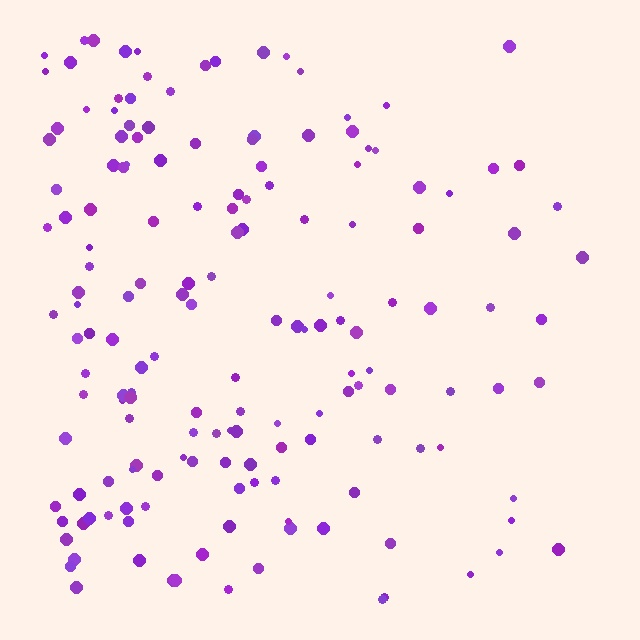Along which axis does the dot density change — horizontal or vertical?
Horizontal.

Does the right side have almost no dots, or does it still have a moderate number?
Still a moderate number, just noticeably fewer than the left.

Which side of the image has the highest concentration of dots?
The left.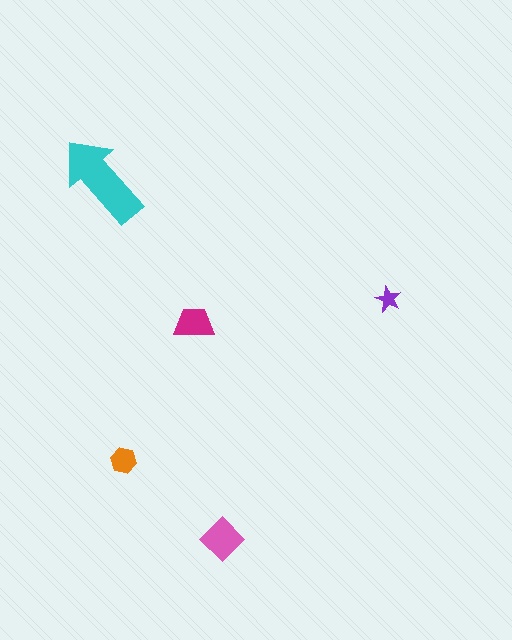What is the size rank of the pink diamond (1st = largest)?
2nd.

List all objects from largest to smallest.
The cyan arrow, the pink diamond, the magenta trapezoid, the orange hexagon, the purple star.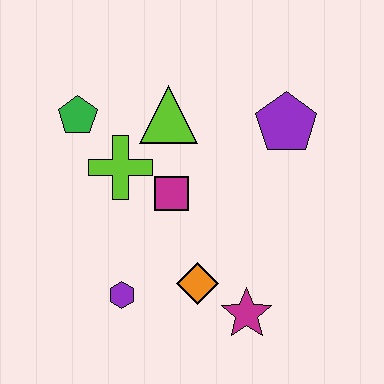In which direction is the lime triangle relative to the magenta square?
The lime triangle is above the magenta square.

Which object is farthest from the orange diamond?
The green pentagon is farthest from the orange diamond.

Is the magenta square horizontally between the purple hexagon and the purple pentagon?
Yes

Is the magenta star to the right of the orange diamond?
Yes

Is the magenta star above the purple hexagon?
No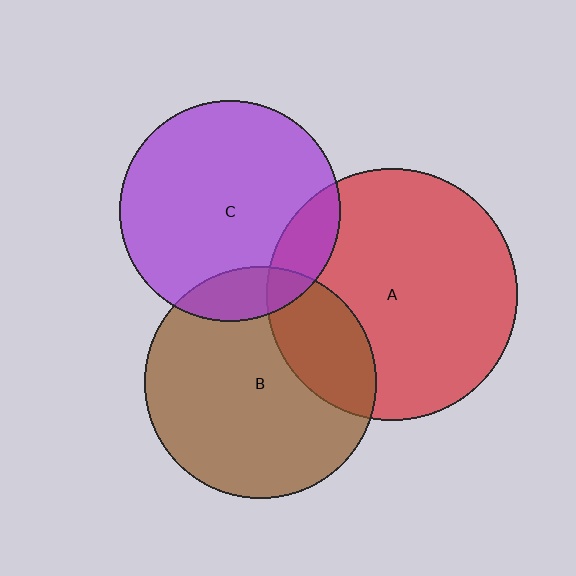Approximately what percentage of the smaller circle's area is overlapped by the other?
Approximately 25%.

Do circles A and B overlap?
Yes.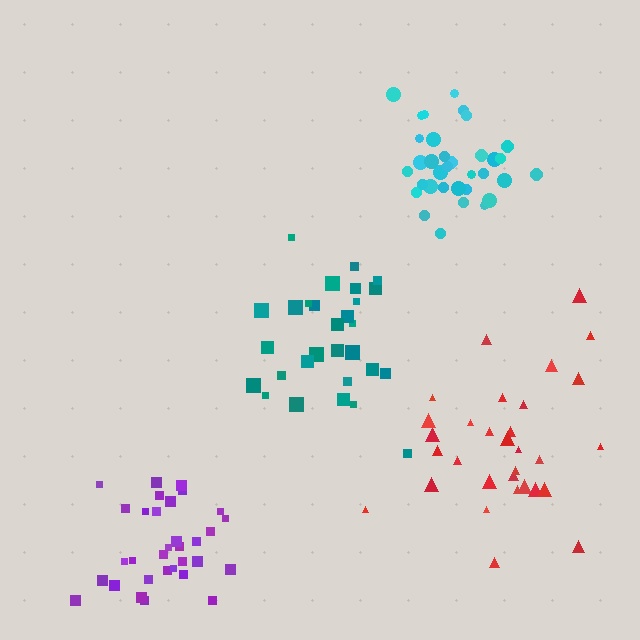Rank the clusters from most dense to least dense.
cyan, purple, teal, red.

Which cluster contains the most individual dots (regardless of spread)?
Cyan (34).